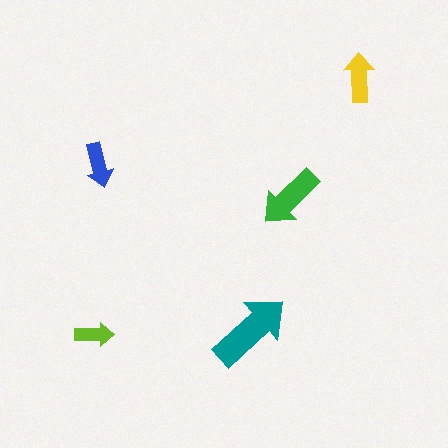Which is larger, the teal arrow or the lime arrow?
The teal one.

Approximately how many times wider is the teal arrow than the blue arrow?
About 2 times wider.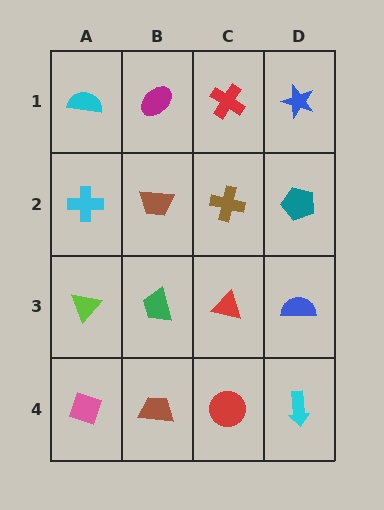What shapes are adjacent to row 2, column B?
A magenta ellipse (row 1, column B), a green trapezoid (row 3, column B), a cyan cross (row 2, column A), a brown cross (row 2, column C).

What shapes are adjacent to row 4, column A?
A lime triangle (row 3, column A), a brown trapezoid (row 4, column B).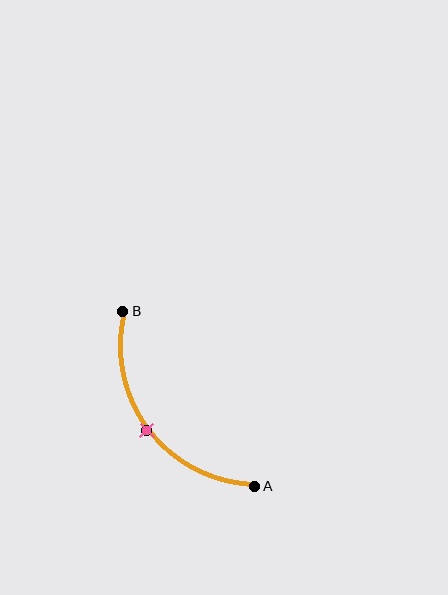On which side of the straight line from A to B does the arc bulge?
The arc bulges below and to the left of the straight line connecting A and B.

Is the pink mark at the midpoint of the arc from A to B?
Yes. The pink mark lies on the arc at equal arc-length from both A and B — it is the arc midpoint.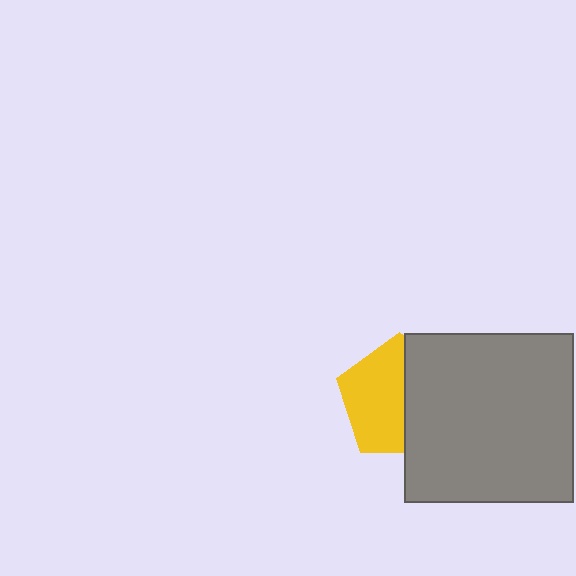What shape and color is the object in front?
The object in front is a gray square.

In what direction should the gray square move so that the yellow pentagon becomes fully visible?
The gray square should move right. That is the shortest direction to clear the overlap and leave the yellow pentagon fully visible.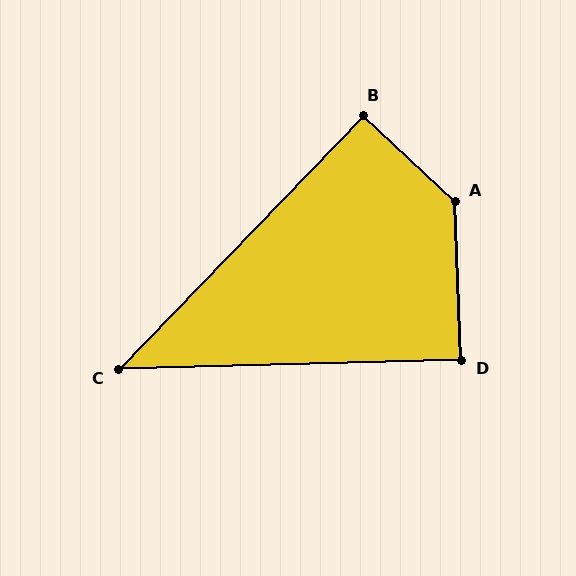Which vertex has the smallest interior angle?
C, at approximately 44 degrees.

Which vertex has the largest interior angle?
A, at approximately 136 degrees.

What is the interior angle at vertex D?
Approximately 89 degrees (approximately right).